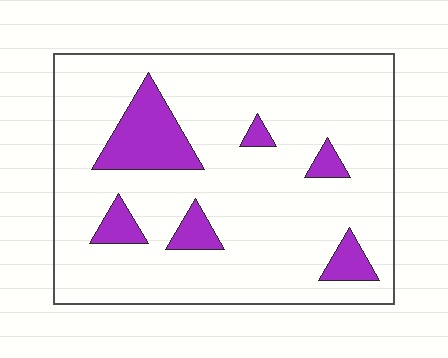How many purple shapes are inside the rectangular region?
6.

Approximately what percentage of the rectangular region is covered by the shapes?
Approximately 15%.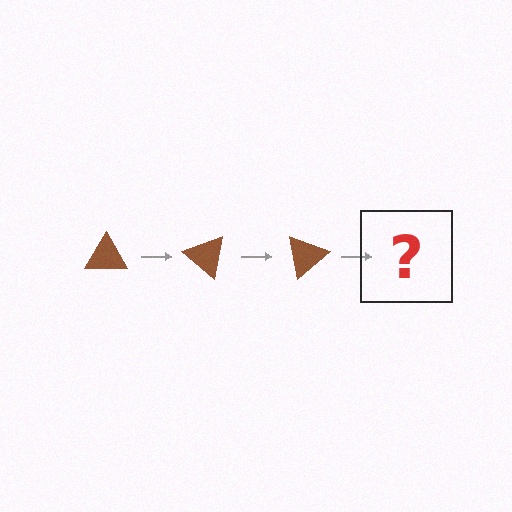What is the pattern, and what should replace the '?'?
The pattern is that the triangle rotates 40 degrees each step. The '?' should be a brown triangle rotated 120 degrees.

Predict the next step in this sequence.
The next step is a brown triangle rotated 120 degrees.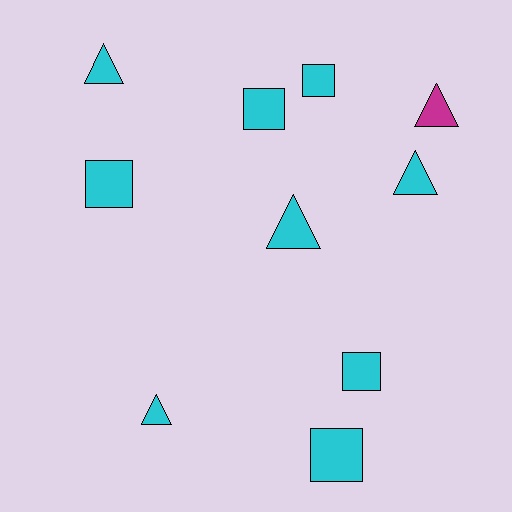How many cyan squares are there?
There are 5 cyan squares.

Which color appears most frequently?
Cyan, with 9 objects.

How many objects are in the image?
There are 10 objects.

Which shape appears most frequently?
Triangle, with 5 objects.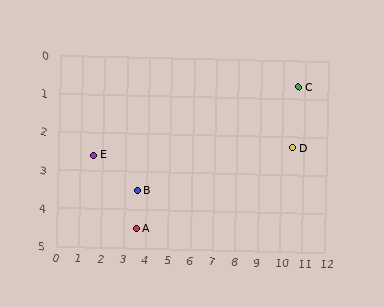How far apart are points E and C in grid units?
Points E and C are about 9.3 grid units apart.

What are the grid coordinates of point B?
Point B is at approximately (3.6, 3.5).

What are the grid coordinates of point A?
Point A is at approximately (3.6, 4.5).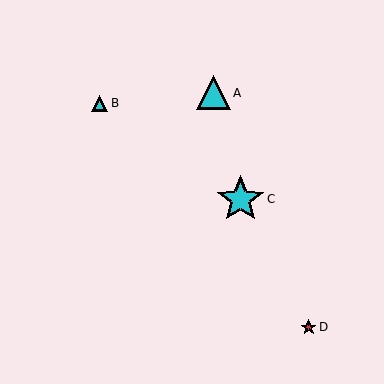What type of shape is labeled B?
Shape B is a cyan triangle.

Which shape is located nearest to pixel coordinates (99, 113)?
The cyan triangle (labeled B) at (100, 103) is nearest to that location.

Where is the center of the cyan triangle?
The center of the cyan triangle is at (213, 93).